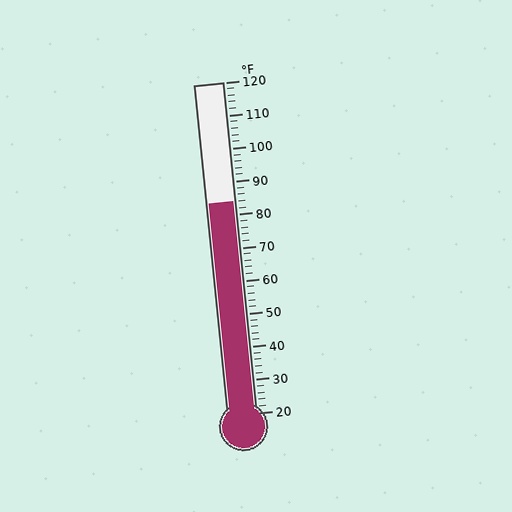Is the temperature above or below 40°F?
The temperature is above 40°F.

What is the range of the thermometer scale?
The thermometer scale ranges from 20°F to 120°F.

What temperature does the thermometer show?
The thermometer shows approximately 84°F.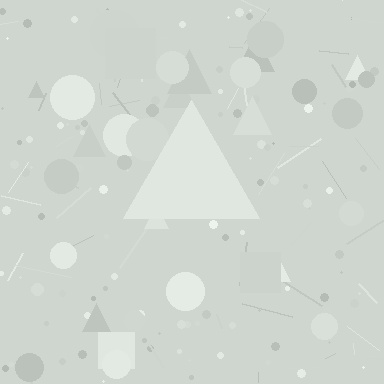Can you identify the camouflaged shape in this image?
The camouflaged shape is a triangle.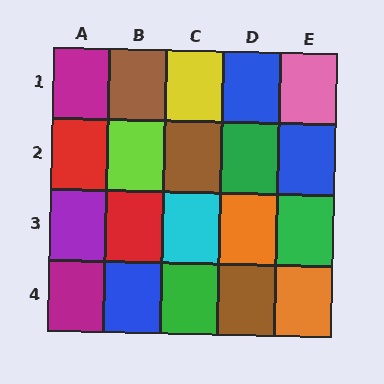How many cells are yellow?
1 cell is yellow.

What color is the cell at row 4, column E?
Orange.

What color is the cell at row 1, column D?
Blue.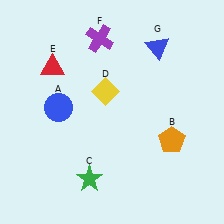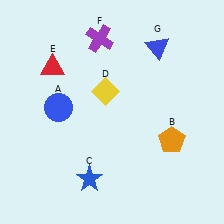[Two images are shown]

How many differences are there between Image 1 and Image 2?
There is 1 difference between the two images.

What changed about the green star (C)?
In Image 1, C is green. In Image 2, it changed to blue.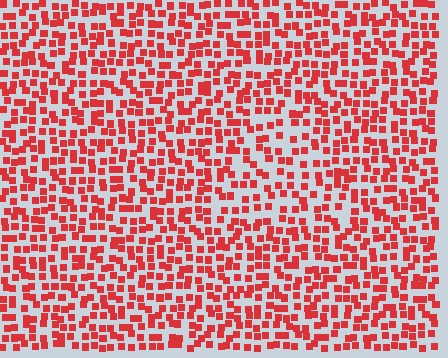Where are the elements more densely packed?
The elements are more densely packed outside the triangle boundary.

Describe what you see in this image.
The image contains small red elements arranged at two different densities. A triangle-shaped region is visible where the elements are less densely packed than the surrounding area.